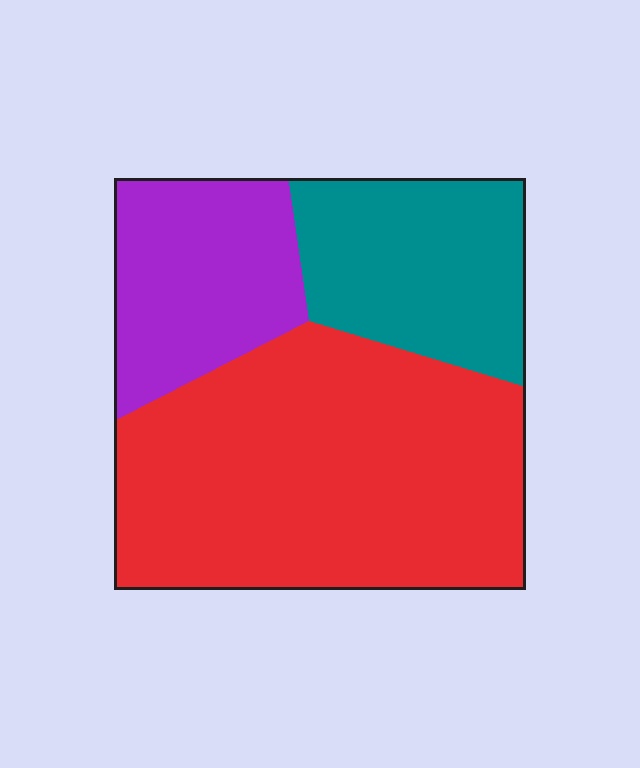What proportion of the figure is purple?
Purple takes up about one fifth (1/5) of the figure.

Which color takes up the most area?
Red, at roughly 55%.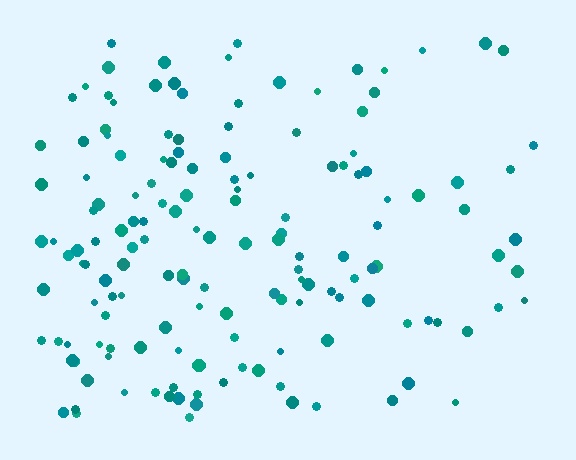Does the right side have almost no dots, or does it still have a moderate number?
Still a moderate number, just noticeably fewer than the left.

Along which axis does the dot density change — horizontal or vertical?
Horizontal.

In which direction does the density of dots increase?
From right to left, with the left side densest.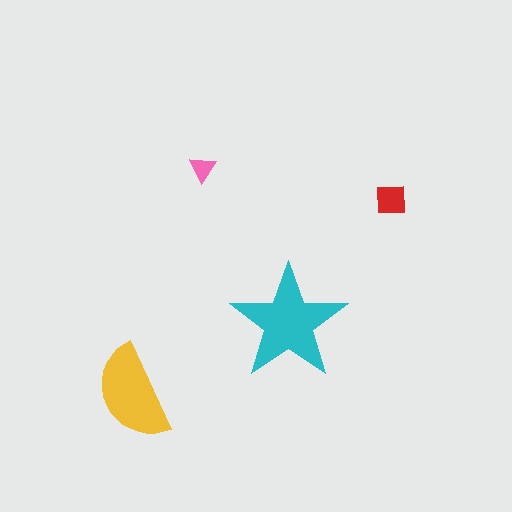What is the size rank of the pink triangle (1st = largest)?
4th.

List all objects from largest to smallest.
The cyan star, the yellow semicircle, the red square, the pink triangle.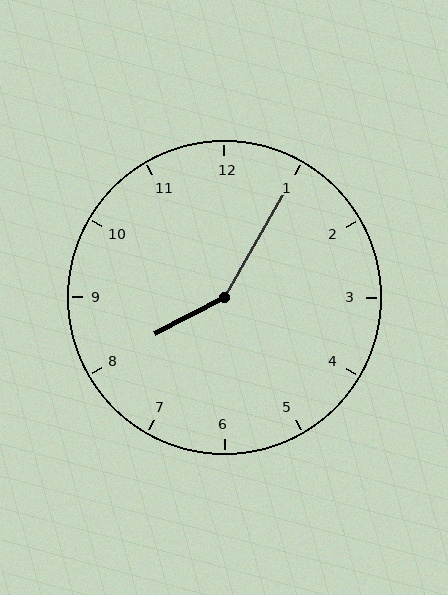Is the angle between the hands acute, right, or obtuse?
It is obtuse.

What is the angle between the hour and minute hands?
Approximately 148 degrees.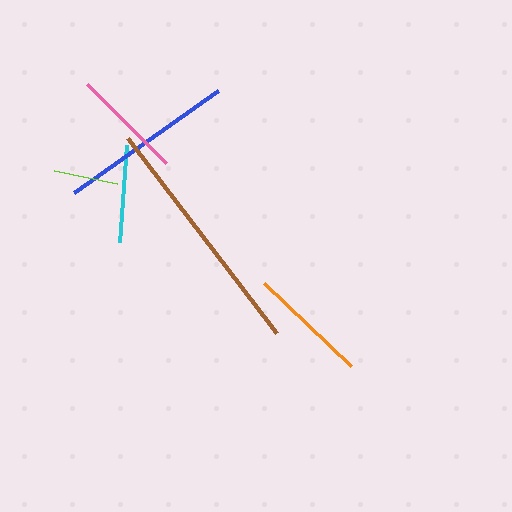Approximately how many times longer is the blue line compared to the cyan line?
The blue line is approximately 1.8 times the length of the cyan line.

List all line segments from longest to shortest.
From longest to shortest: brown, blue, orange, pink, cyan, lime.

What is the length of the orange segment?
The orange segment is approximately 120 pixels long.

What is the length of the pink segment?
The pink segment is approximately 112 pixels long.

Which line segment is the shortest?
The lime line is the shortest at approximately 64 pixels.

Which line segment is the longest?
The brown line is the longest at approximately 245 pixels.